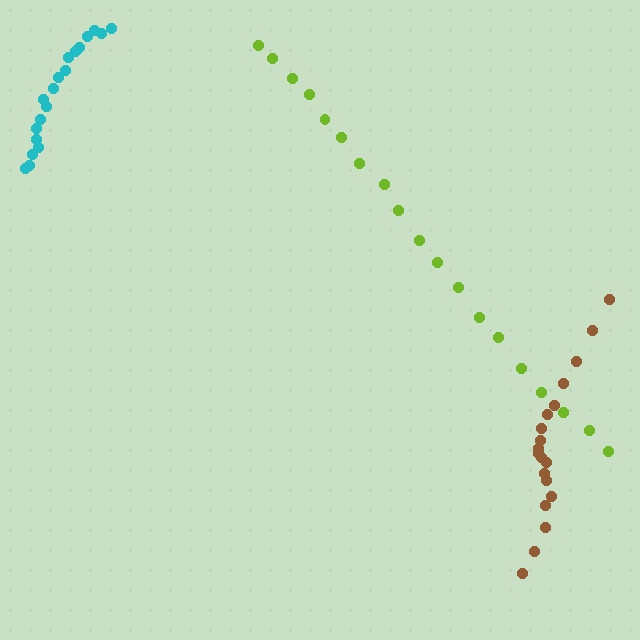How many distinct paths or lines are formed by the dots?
There are 3 distinct paths.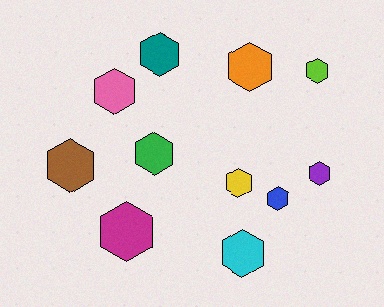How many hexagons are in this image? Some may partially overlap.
There are 11 hexagons.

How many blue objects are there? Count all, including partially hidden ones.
There is 1 blue object.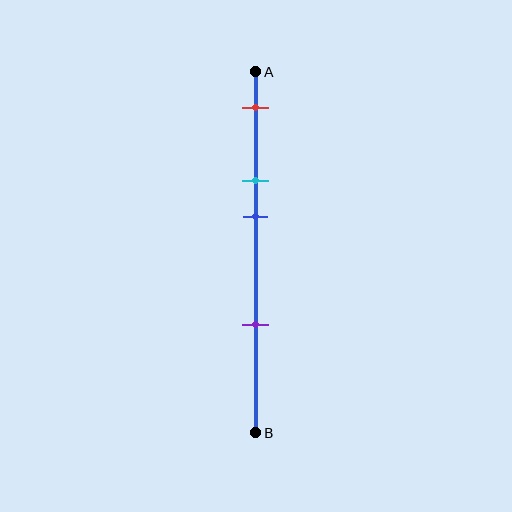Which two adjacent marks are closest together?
The cyan and blue marks are the closest adjacent pair.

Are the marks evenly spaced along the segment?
No, the marks are not evenly spaced.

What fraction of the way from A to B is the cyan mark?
The cyan mark is approximately 30% (0.3) of the way from A to B.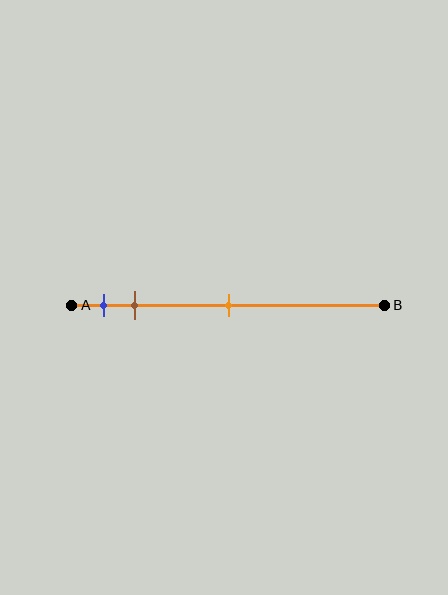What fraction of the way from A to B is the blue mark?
The blue mark is approximately 10% (0.1) of the way from A to B.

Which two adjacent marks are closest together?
The blue and brown marks are the closest adjacent pair.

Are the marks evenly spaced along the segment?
No, the marks are not evenly spaced.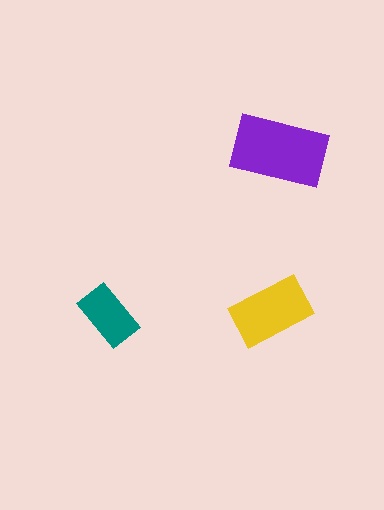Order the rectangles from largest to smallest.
the purple one, the yellow one, the teal one.